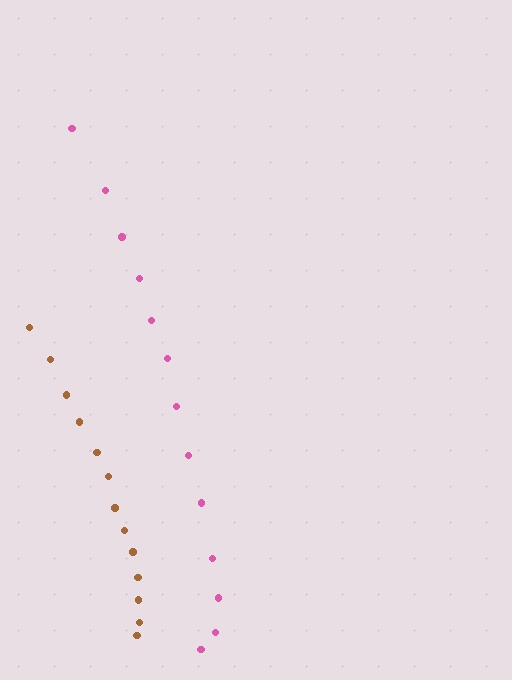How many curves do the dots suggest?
There are 2 distinct paths.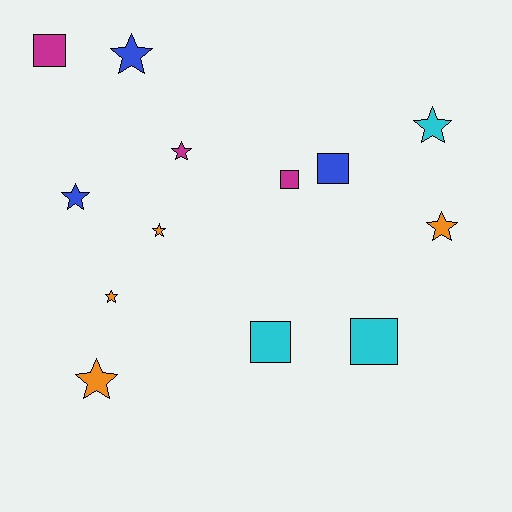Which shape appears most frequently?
Star, with 8 objects.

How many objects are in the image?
There are 13 objects.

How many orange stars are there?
There are 4 orange stars.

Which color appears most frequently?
Orange, with 4 objects.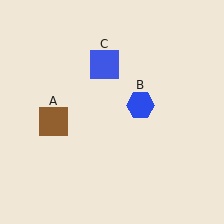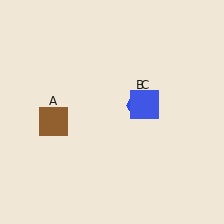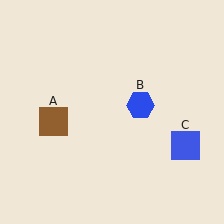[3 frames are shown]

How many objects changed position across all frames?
1 object changed position: blue square (object C).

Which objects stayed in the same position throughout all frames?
Brown square (object A) and blue hexagon (object B) remained stationary.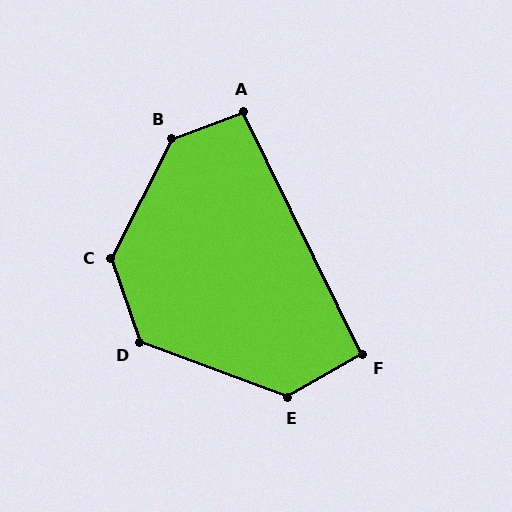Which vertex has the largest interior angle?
B, at approximately 137 degrees.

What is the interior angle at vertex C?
Approximately 135 degrees (obtuse).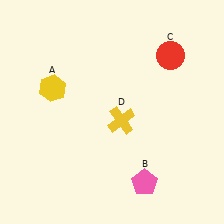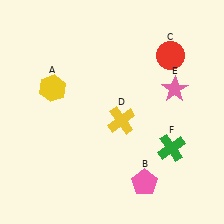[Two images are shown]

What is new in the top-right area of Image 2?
A pink star (E) was added in the top-right area of Image 2.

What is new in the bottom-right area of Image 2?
A green cross (F) was added in the bottom-right area of Image 2.